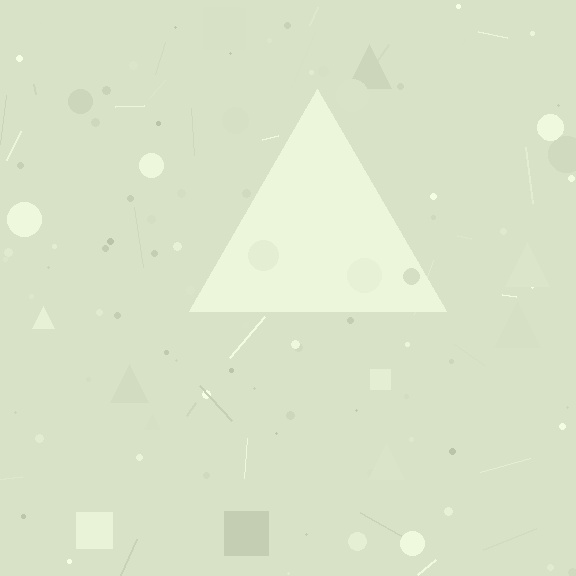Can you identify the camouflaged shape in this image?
The camouflaged shape is a triangle.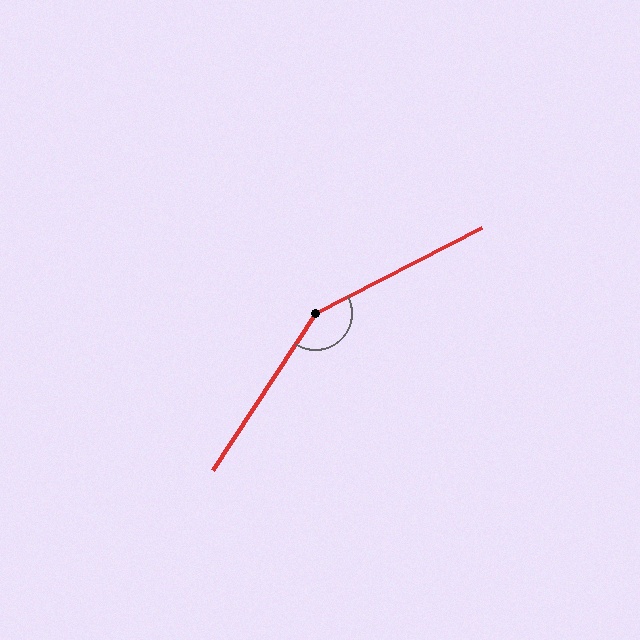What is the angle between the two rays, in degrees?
Approximately 151 degrees.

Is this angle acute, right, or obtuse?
It is obtuse.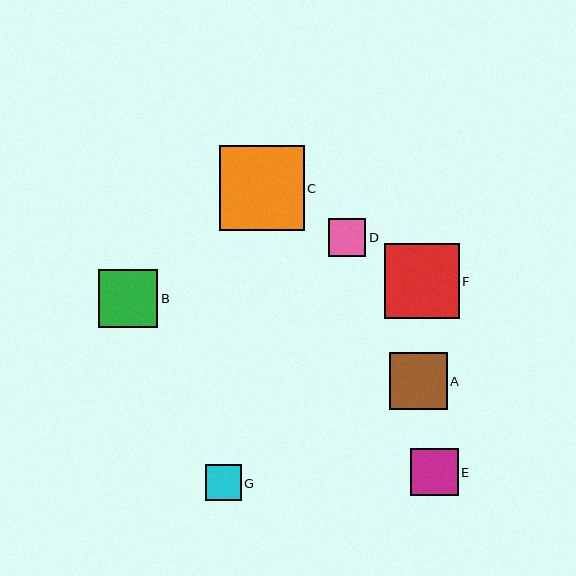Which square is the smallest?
Square G is the smallest with a size of approximately 36 pixels.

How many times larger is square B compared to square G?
Square B is approximately 1.7 times the size of square G.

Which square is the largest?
Square C is the largest with a size of approximately 85 pixels.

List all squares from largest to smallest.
From largest to smallest: C, F, B, A, E, D, G.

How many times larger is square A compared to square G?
Square A is approximately 1.6 times the size of square G.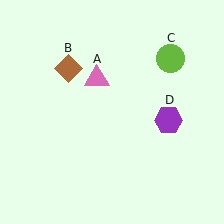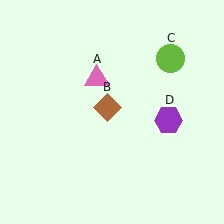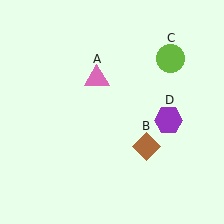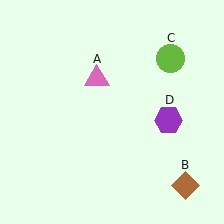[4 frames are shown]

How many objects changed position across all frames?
1 object changed position: brown diamond (object B).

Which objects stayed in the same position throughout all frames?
Pink triangle (object A) and lime circle (object C) and purple hexagon (object D) remained stationary.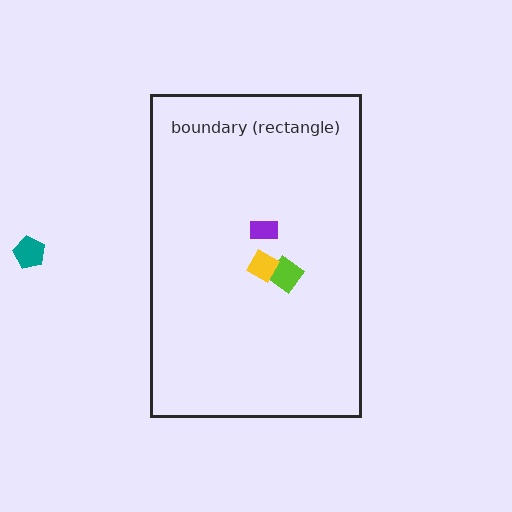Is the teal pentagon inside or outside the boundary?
Outside.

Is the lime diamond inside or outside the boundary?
Inside.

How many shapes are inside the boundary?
3 inside, 1 outside.